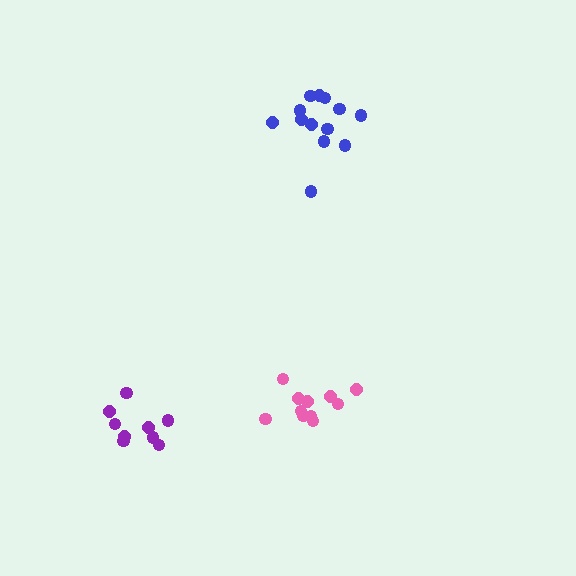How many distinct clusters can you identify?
There are 3 distinct clusters.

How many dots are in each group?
Group 1: 9 dots, Group 2: 11 dots, Group 3: 13 dots (33 total).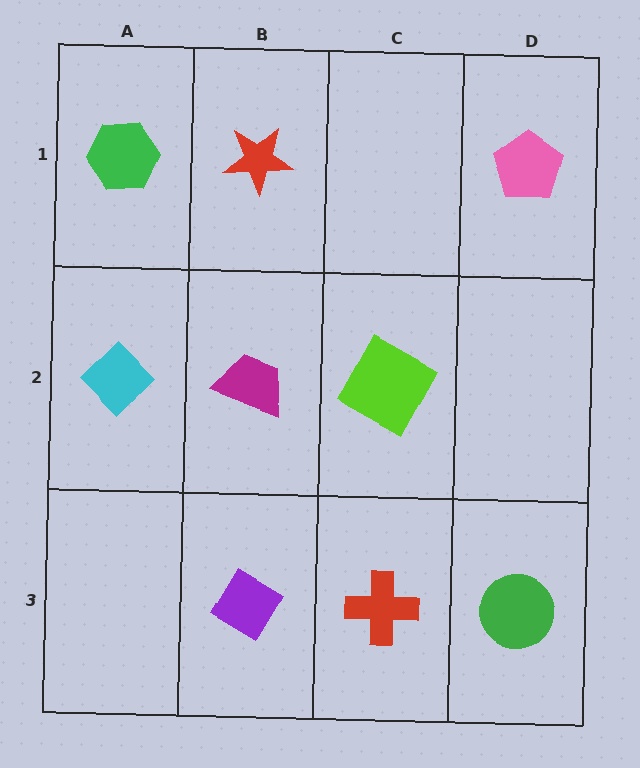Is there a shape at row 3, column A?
No, that cell is empty.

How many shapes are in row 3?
3 shapes.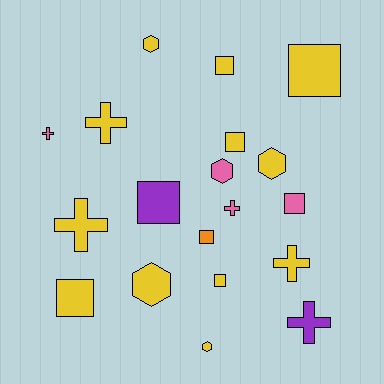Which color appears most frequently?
Yellow, with 12 objects.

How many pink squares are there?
There is 1 pink square.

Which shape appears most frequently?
Square, with 8 objects.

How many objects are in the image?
There are 19 objects.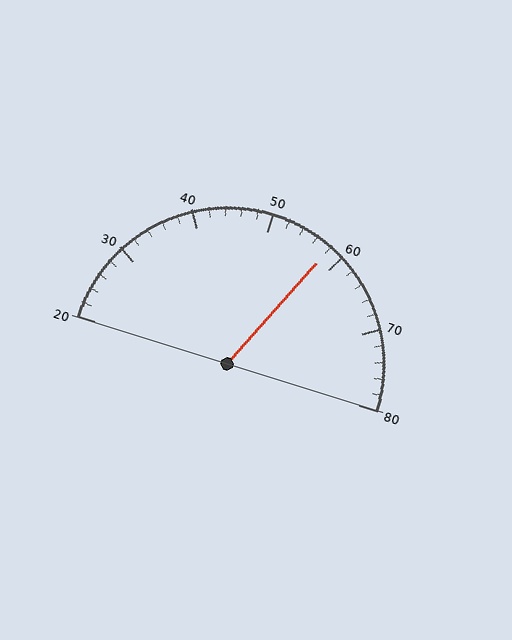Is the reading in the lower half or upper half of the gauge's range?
The reading is in the upper half of the range (20 to 80).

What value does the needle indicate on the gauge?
The needle indicates approximately 58.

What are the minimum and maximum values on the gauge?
The gauge ranges from 20 to 80.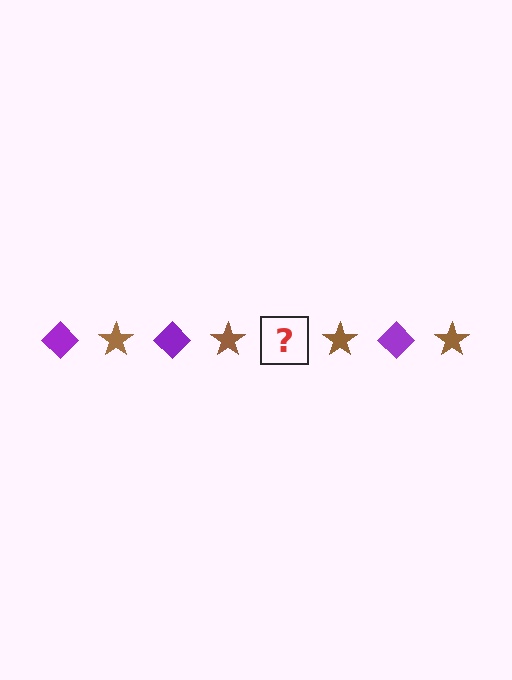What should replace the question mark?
The question mark should be replaced with a purple diamond.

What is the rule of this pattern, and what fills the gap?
The rule is that the pattern alternates between purple diamond and brown star. The gap should be filled with a purple diamond.